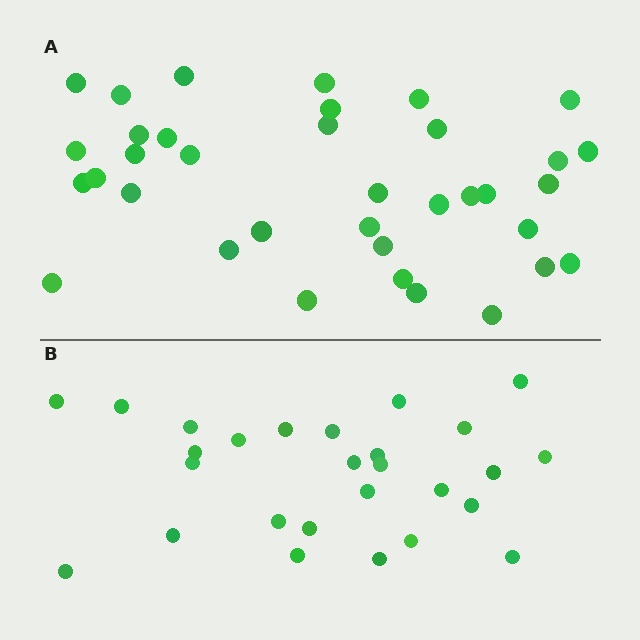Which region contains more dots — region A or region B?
Region A (the top region) has more dots.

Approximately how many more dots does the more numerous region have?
Region A has roughly 8 or so more dots than region B.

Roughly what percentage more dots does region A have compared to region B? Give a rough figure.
About 35% more.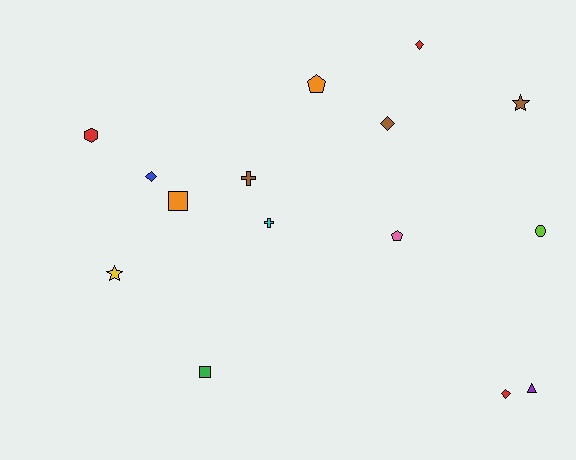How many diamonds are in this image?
There are 4 diamonds.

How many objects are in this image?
There are 15 objects.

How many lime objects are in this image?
There is 1 lime object.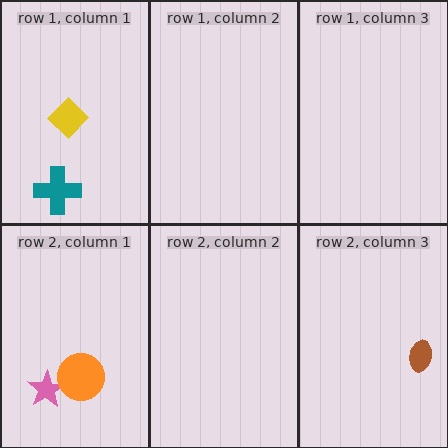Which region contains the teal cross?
The row 1, column 1 region.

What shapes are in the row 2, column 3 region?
The brown ellipse.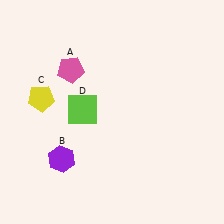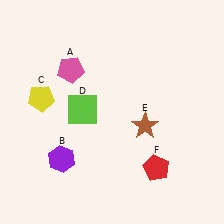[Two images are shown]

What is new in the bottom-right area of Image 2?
A brown star (E) was added in the bottom-right area of Image 2.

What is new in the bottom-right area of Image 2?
A red pentagon (F) was added in the bottom-right area of Image 2.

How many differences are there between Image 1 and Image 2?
There are 2 differences between the two images.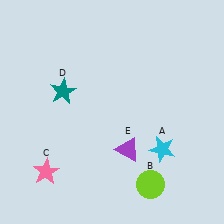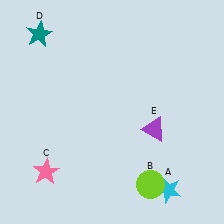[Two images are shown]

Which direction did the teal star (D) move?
The teal star (D) moved up.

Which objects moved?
The objects that moved are: the cyan star (A), the teal star (D), the purple triangle (E).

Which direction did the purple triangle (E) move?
The purple triangle (E) moved right.